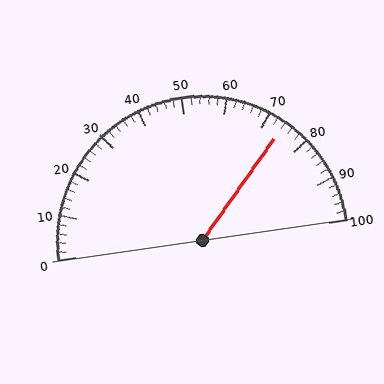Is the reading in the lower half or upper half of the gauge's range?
The reading is in the upper half of the range (0 to 100).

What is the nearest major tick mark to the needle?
The nearest major tick mark is 70.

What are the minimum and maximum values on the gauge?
The gauge ranges from 0 to 100.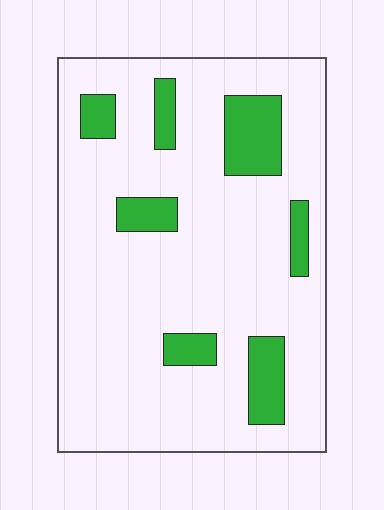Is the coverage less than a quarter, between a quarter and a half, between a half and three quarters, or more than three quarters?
Less than a quarter.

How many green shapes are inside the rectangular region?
7.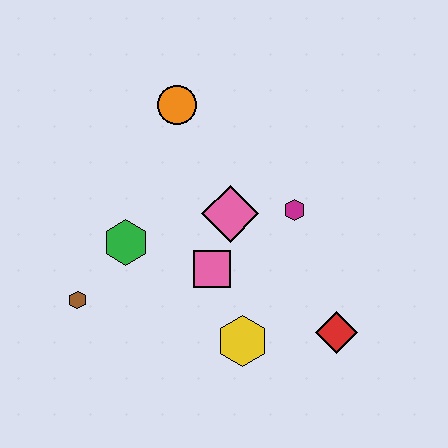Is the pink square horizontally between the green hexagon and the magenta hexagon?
Yes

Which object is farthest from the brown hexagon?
The red diamond is farthest from the brown hexagon.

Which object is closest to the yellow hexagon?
The pink square is closest to the yellow hexagon.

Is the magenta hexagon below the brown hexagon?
No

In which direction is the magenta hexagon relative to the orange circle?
The magenta hexagon is to the right of the orange circle.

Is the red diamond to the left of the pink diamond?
No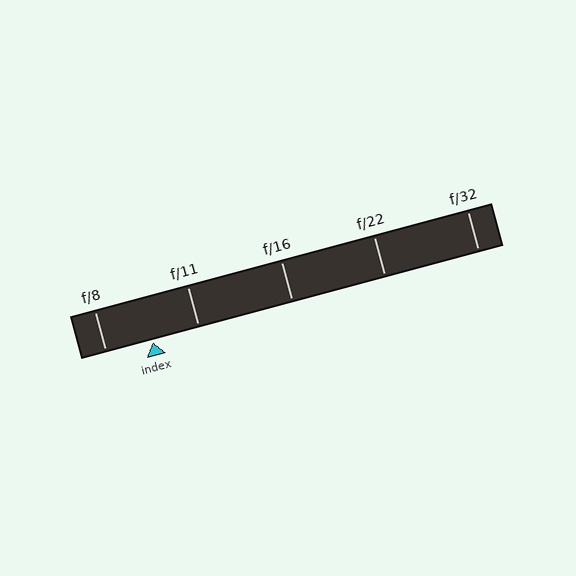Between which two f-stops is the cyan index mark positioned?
The index mark is between f/8 and f/11.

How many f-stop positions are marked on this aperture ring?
There are 5 f-stop positions marked.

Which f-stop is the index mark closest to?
The index mark is closest to f/11.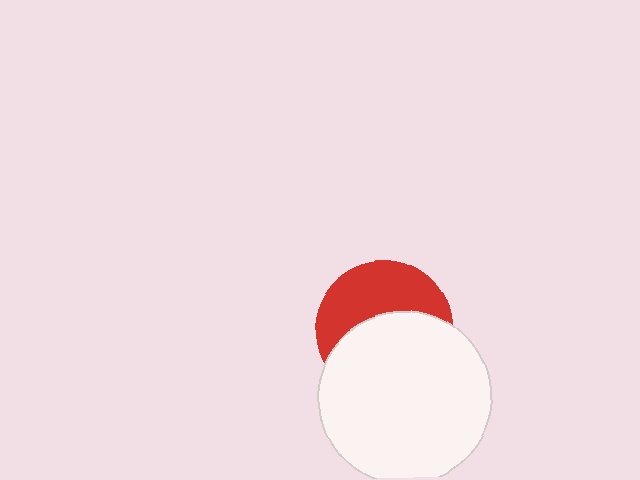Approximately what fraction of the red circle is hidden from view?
Roughly 55% of the red circle is hidden behind the white circle.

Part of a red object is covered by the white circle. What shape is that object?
It is a circle.